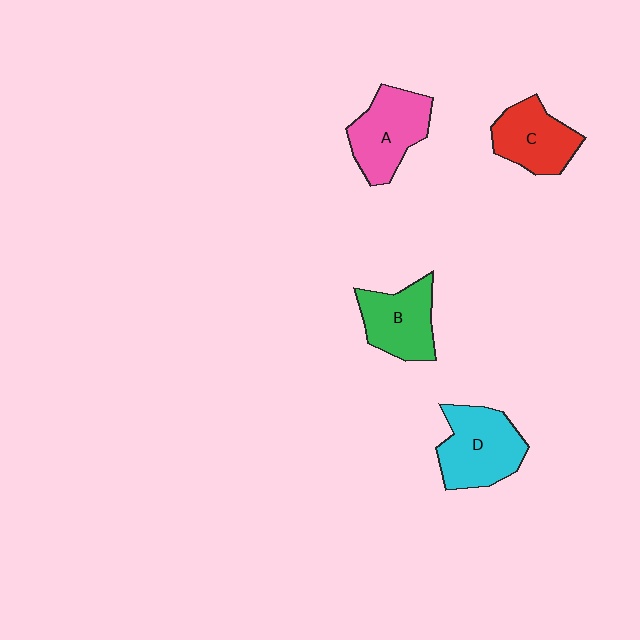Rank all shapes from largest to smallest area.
From largest to smallest: D (cyan), A (pink), B (green), C (red).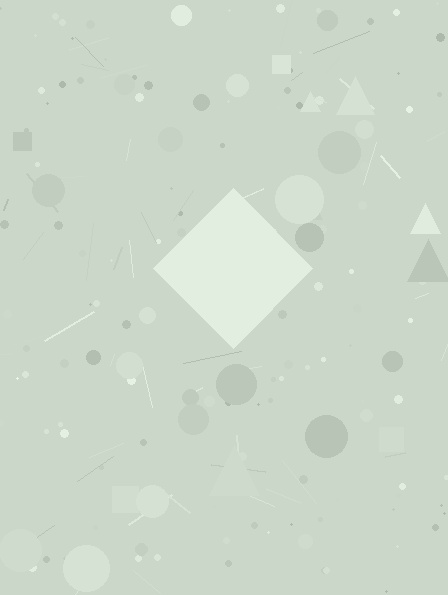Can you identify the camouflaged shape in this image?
The camouflaged shape is a diamond.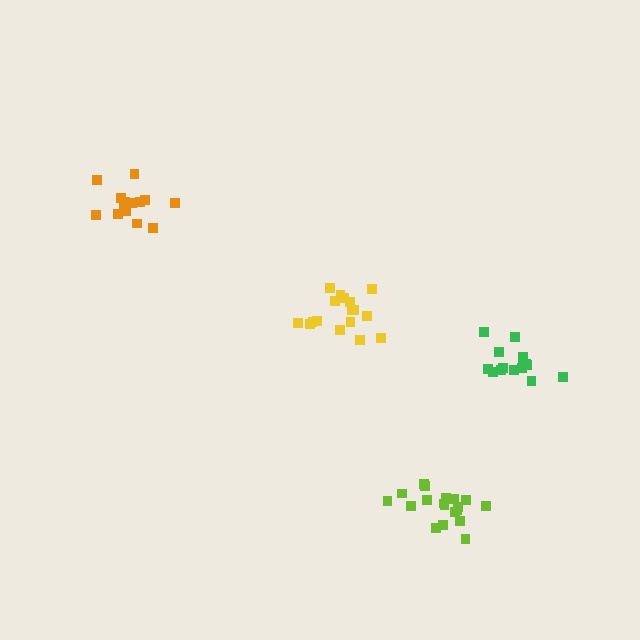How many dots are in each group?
Group 1: 19 dots, Group 2: 15 dots, Group 3: 17 dots, Group 4: 14 dots (65 total).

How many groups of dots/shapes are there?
There are 4 groups.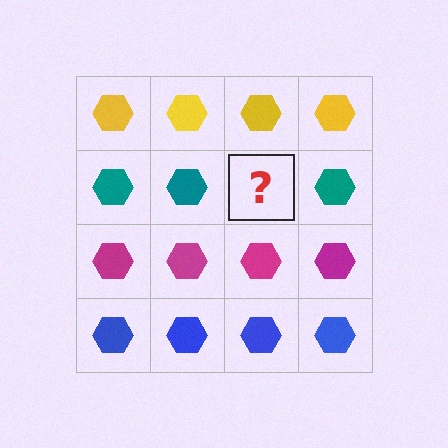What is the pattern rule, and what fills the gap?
The rule is that each row has a consistent color. The gap should be filled with a teal hexagon.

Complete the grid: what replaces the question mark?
The question mark should be replaced with a teal hexagon.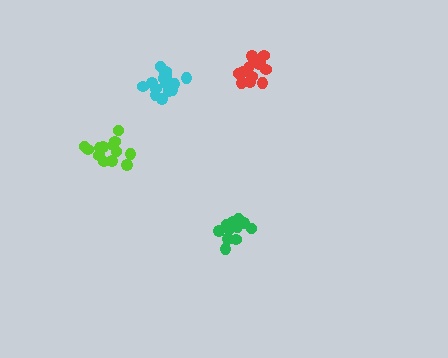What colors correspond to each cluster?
The clusters are colored: red, green, cyan, lime.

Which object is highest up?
The red cluster is topmost.